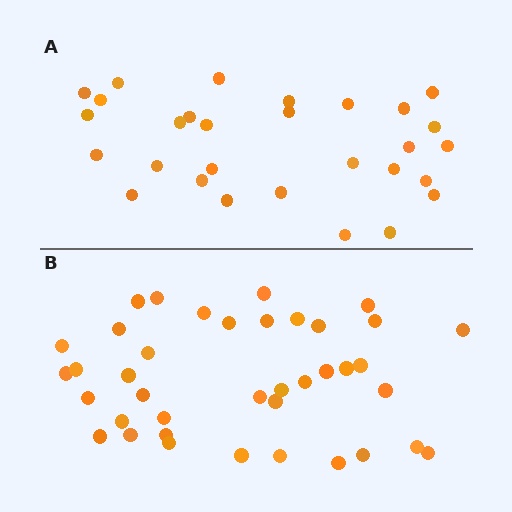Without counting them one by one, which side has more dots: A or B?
Region B (the bottom region) has more dots.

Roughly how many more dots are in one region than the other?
Region B has roughly 10 or so more dots than region A.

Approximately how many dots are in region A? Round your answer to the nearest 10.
About 30 dots. (The exact count is 29, which rounds to 30.)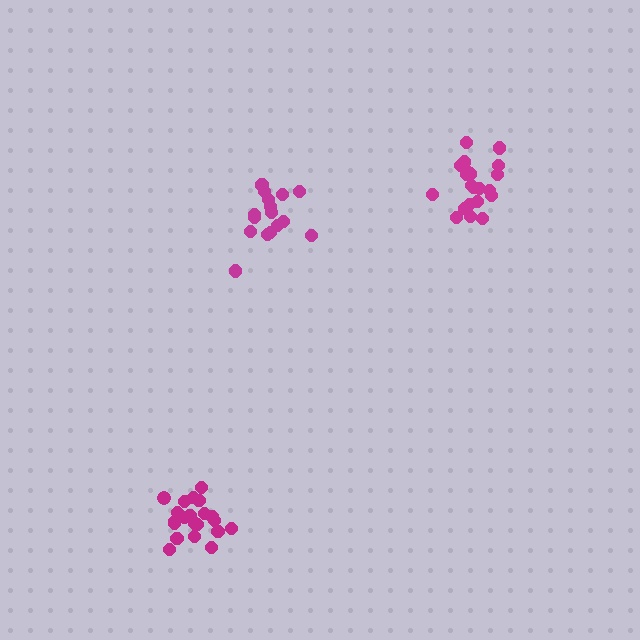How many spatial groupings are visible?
There are 3 spatial groupings.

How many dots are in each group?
Group 1: 17 dots, Group 2: 21 dots, Group 3: 21 dots (59 total).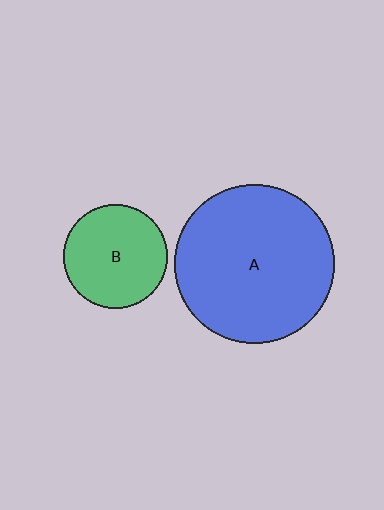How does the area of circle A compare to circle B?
Approximately 2.4 times.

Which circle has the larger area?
Circle A (blue).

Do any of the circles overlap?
No, none of the circles overlap.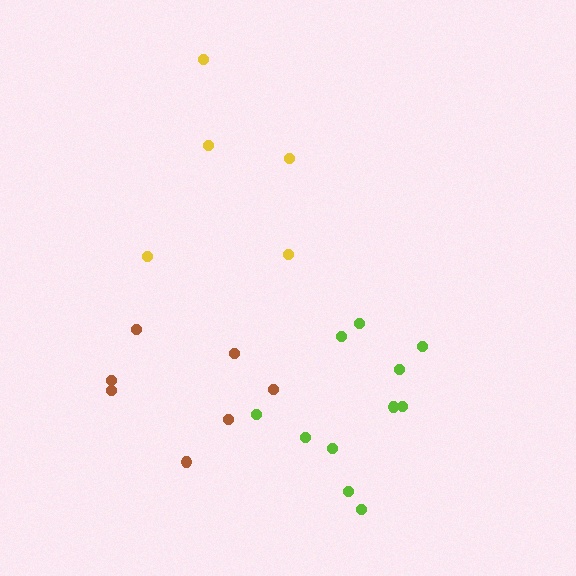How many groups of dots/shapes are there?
There are 3 groups.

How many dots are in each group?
Group 1: 5 dots, Group 2: 11 dots, Group 3: 7 dots (23 total).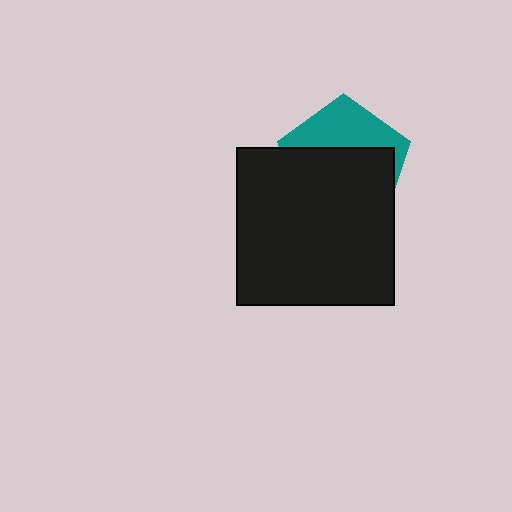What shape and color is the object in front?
The object in front is a black square.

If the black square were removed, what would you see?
You would see the complete teal pentagon.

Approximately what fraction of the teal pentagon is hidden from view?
Roughly 63% of the teal pentagon is hidden behind the black square.